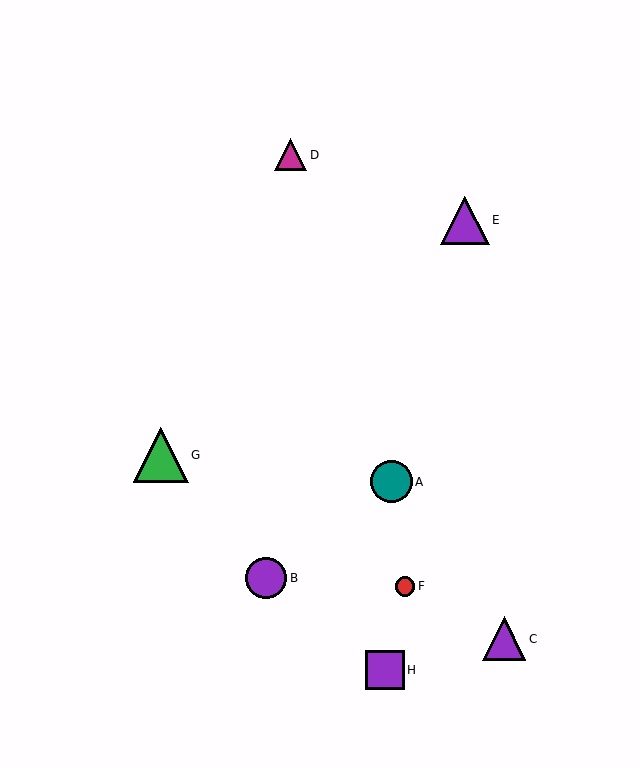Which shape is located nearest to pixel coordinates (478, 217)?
The purple triangle (labeled E) at (465, 220) is nearest to that location.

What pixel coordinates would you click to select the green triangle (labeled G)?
Click at (161, 455) to select the green triangle G.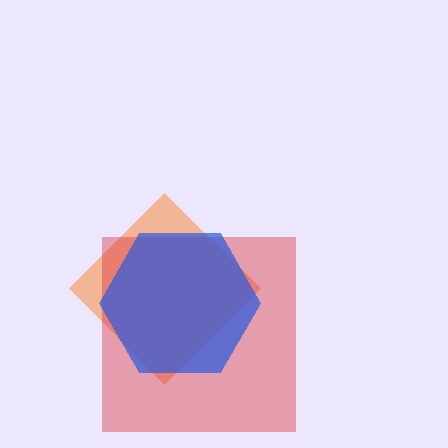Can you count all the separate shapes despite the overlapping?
Yes, there are 3 separate shapes.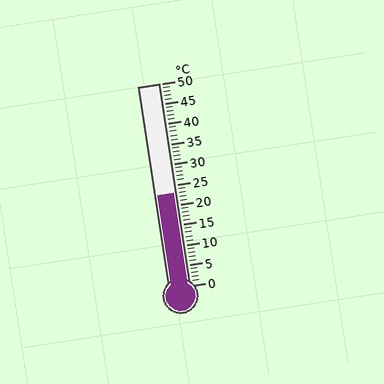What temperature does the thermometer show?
The thermometer shows approximately 23°C.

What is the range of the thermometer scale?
The thermometer scale ranges from 0°C to 50°C.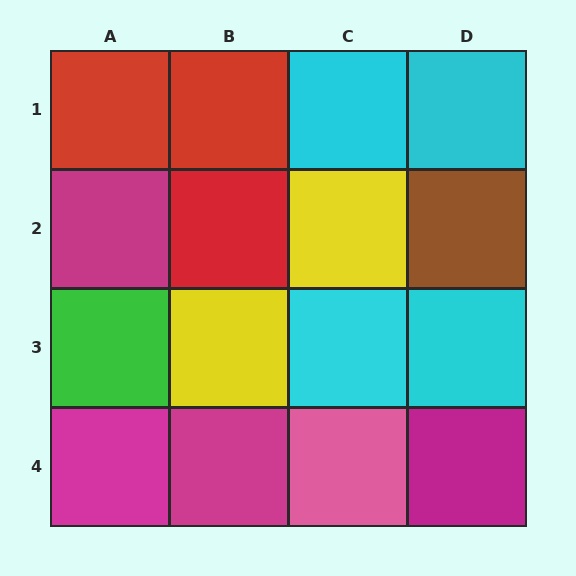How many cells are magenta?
4 cells are magenta.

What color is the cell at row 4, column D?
Magenta.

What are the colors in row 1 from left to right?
Red, red, cyan, cyan.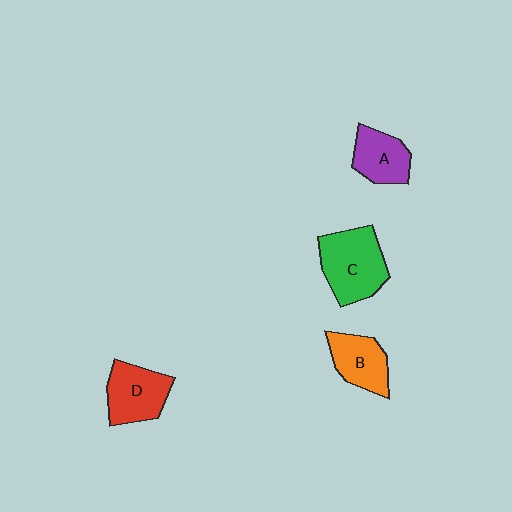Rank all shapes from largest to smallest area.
From largest to smallest: C (green), D (red), B (orange), A (purple).